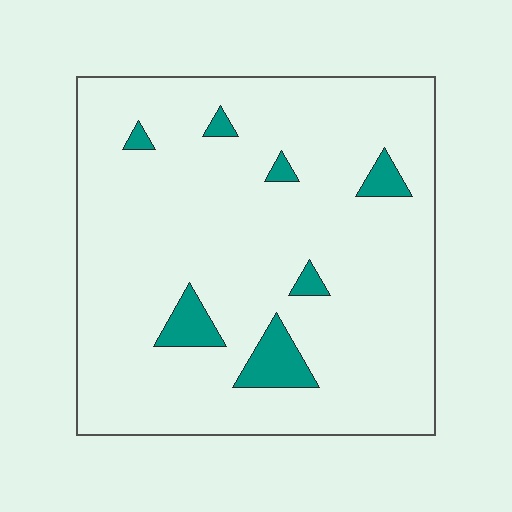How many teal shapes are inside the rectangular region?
7.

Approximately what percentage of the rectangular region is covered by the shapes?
Approximately 10%.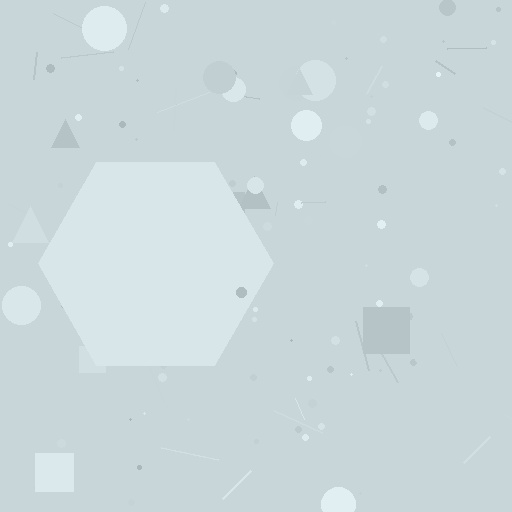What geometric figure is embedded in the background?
A hexagon is embedded in the background.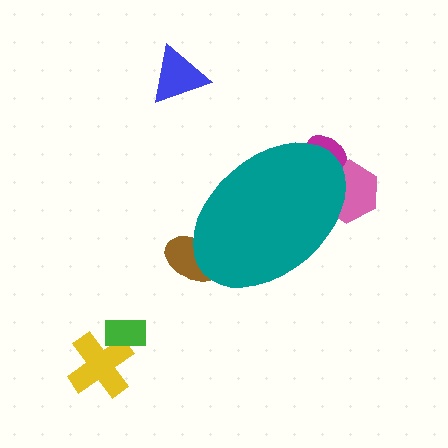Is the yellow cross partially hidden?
No, the yellow cross is fully visible.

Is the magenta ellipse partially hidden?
Yes, the magenta ellipse is partially hidden behind the teal ellipse.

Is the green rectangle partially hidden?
No, the green rectangle is fully visible.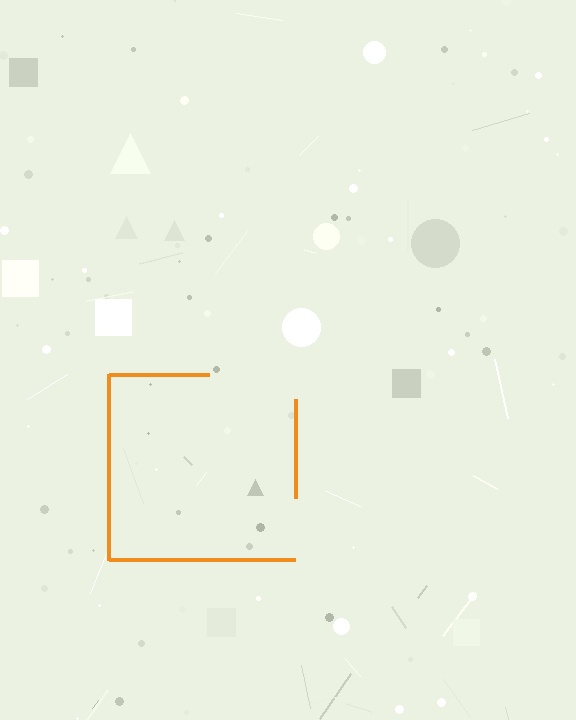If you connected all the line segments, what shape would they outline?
They would outline a square.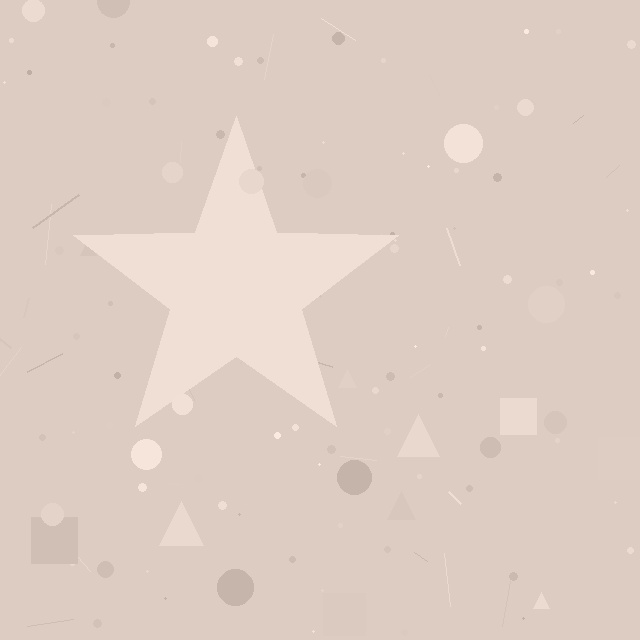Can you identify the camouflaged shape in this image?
The camouflaged shape is a star.